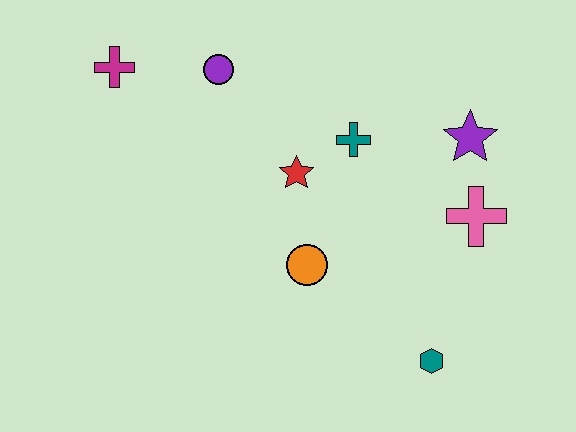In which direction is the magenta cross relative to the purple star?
The magenta cross is to the left of the purple star.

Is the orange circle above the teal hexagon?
Yes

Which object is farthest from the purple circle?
The teal hexagon is farthest from the purple circle.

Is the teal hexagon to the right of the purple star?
No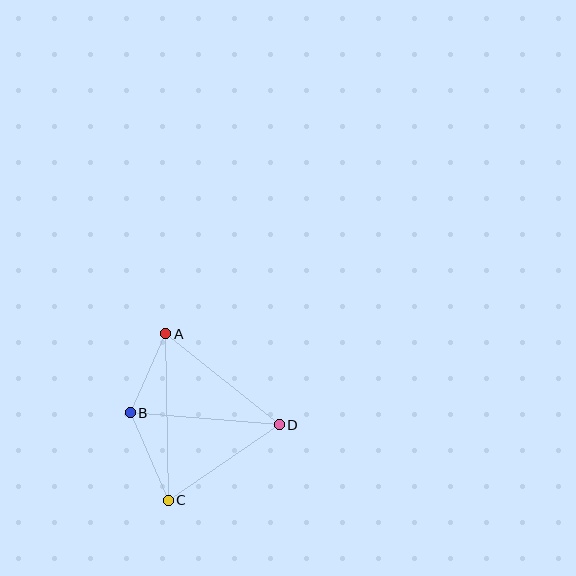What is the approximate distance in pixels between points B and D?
The distance between B and D is approximately 149 pixels.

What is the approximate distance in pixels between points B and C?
The distance between B and C is approximately 95 pixels.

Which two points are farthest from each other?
Points A and C are farthest from each other.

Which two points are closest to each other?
Points A and B are closest to each other.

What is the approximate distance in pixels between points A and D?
The distance between A and D is approximately 145 pixels.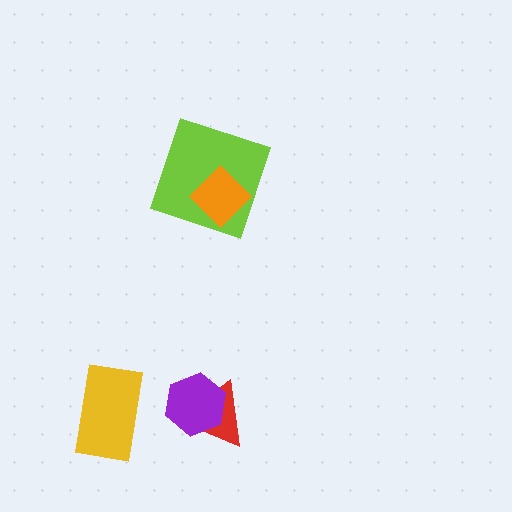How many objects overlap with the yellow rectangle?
0 objects overlap with the yellow rectangle.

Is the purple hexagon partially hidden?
No, no other shape covers it.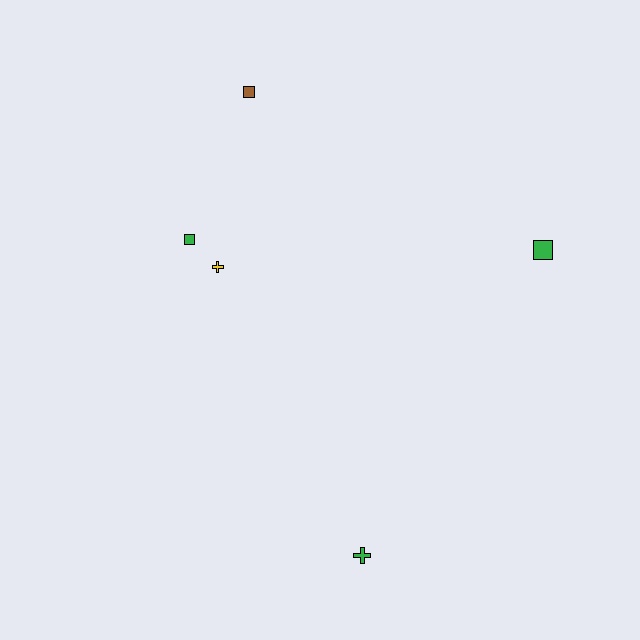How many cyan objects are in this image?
There are no cyan objects.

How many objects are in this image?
There are 5 objects.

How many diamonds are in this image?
There are no diamonds.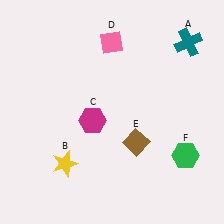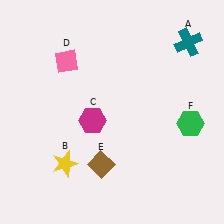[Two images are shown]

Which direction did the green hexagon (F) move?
The green hexagon (F) moved up.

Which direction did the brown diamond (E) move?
The brown diamond (E) moved left.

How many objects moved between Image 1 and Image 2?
3 objects moved between the two images.